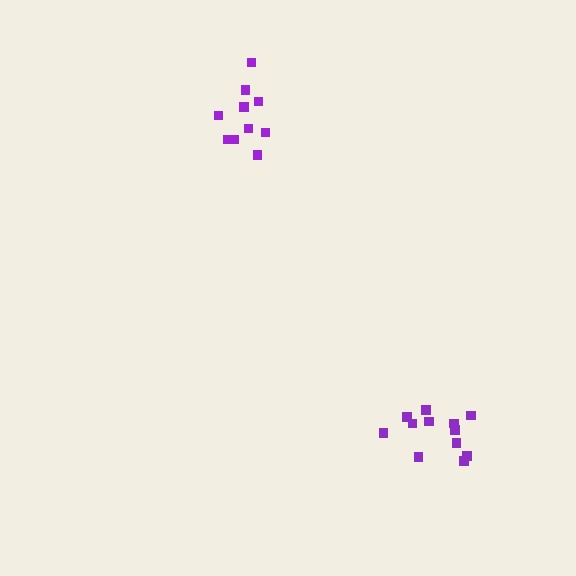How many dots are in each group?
Group 1: 10 dots, Group 2: 12 dots (22 total).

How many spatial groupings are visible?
There are 2 spatial groupings.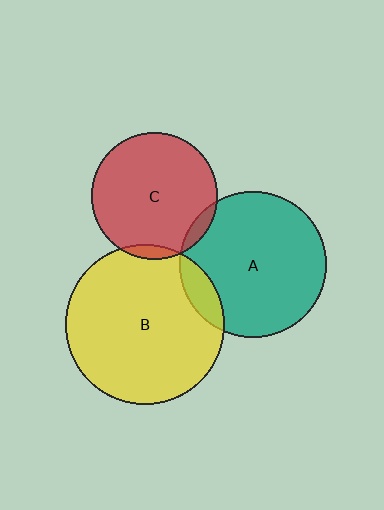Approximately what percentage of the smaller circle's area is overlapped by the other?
Approximately 5%.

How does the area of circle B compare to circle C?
Approximately 1.6 times.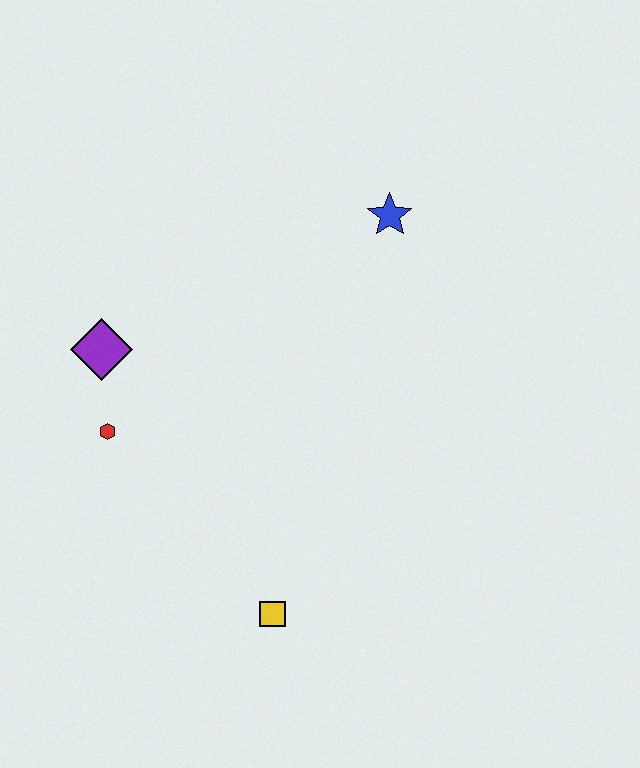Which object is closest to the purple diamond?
The red hexagon is closest to the purple diamond.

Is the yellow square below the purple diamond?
Yes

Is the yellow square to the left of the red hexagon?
No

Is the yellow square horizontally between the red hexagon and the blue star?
Yes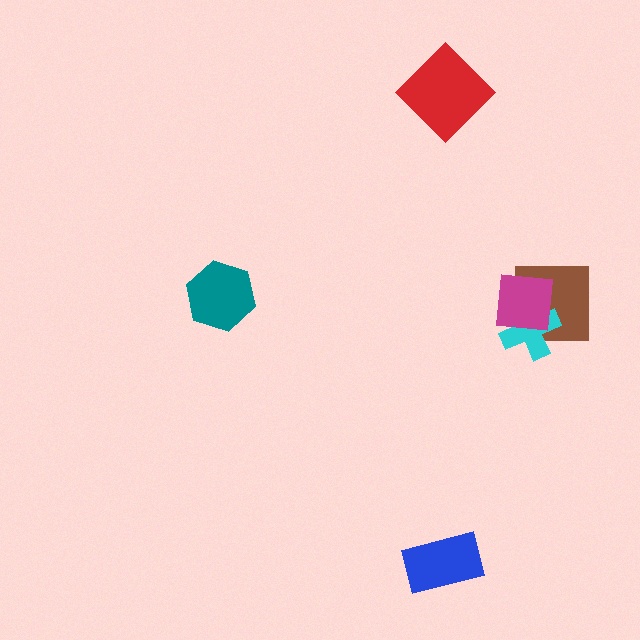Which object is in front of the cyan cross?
The magenta square is in front of the cyan cross.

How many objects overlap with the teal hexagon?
0 objects overlap with the teal hexagon.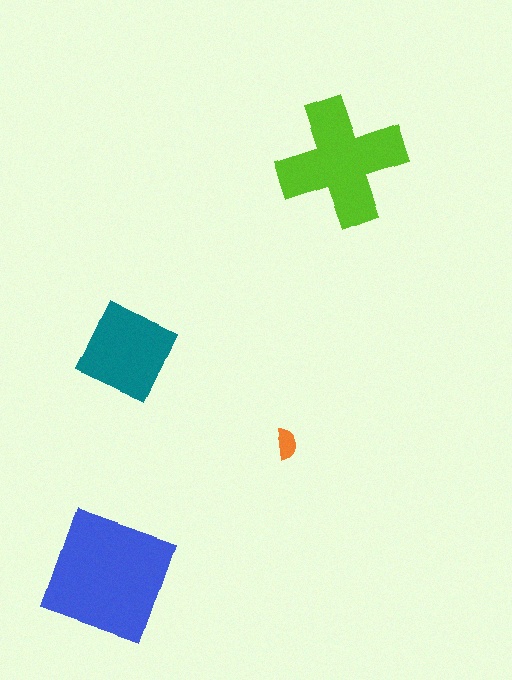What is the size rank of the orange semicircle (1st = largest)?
4th.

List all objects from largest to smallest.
The blue square, the lime cross, the teal diamond, the orange semicircle.